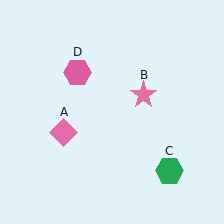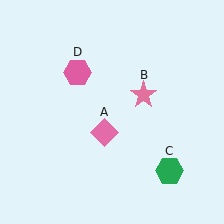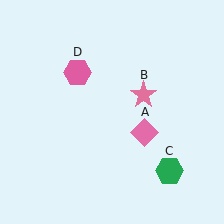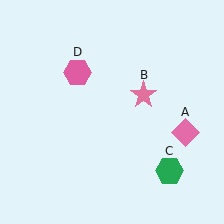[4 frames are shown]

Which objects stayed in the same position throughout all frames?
Pink star (object B) and green hexagon (object C) and pink hexagon (object D) remained stationary.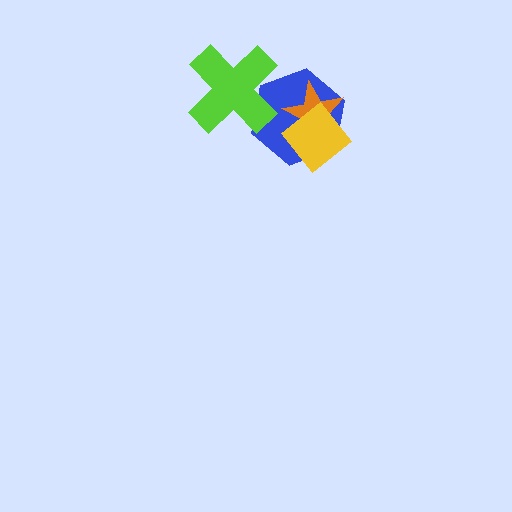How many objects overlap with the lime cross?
1 object overlaps with the lime cross.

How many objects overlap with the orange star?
2 objects overlap with the orange star.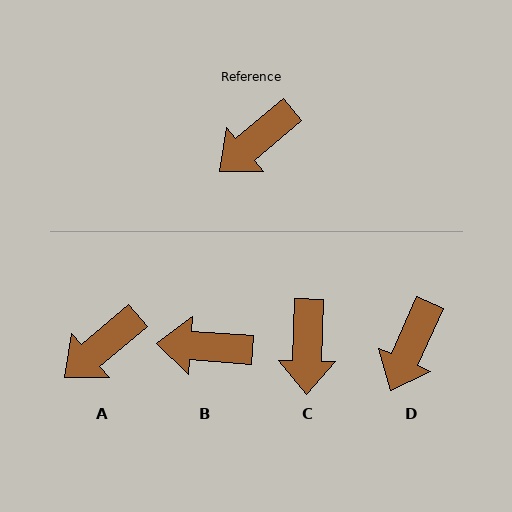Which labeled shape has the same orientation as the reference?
A.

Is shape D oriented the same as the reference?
No, it is off by about 26 degrees.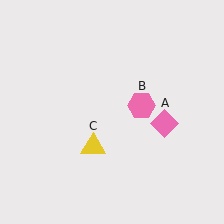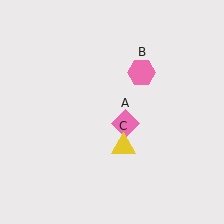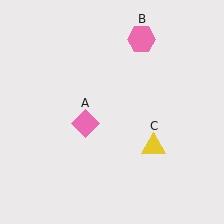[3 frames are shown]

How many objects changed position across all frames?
3 objects changed position: pink diamond (object A), pink hexagon (object B), yellow triangle (object C).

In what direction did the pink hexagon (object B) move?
The pink hexagon (object B) moved up.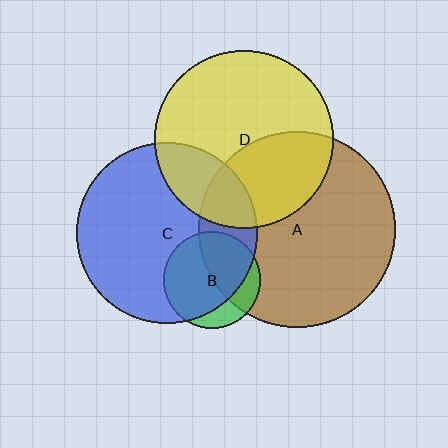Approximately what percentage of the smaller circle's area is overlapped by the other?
Approximately 20%.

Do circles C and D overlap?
Yes.